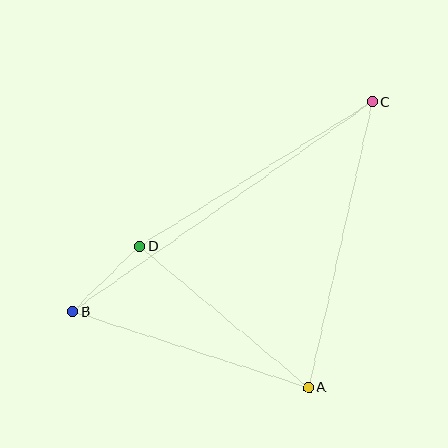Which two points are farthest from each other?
Points B and C are farthest from each other.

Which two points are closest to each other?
Points B and D are closest to each other.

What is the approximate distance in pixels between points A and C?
The distance between A and C is approximately 293 pixels.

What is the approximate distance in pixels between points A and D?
The distance between A and D is approximately 221 pixels.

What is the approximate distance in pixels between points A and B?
The distance between A and B is approximately 248 pixels.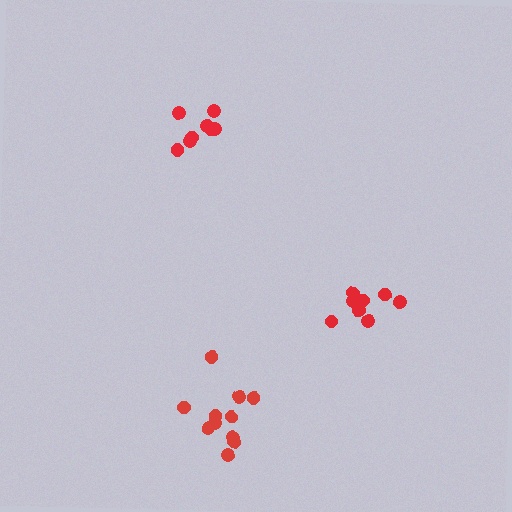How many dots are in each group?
Group 1: 11 dots, Group 2: 9 dots, Group 3: 8 dots (28 total).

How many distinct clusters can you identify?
There are 3 distinct clusters.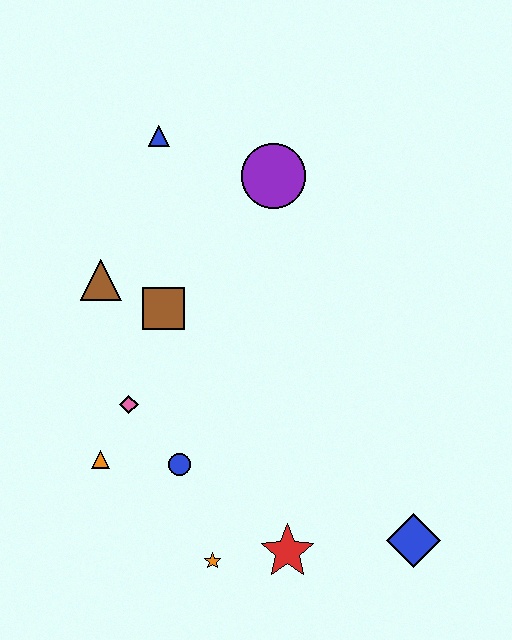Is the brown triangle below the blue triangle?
Yes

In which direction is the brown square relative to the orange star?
The brown square is above the orange star.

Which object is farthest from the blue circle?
The blue triangle is farthest from the blue circle.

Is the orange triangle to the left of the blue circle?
Yes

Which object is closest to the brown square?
The brown triangle is closest to the brown square.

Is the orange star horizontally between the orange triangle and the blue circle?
No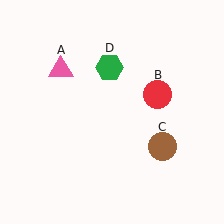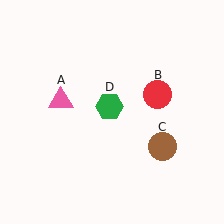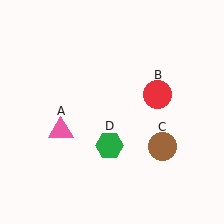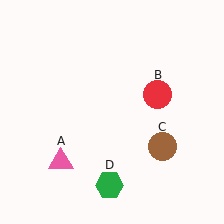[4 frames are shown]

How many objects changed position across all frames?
2 objects changed position: pink triangle (object A), green hexagon (object D).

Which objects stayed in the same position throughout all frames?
Red circle (object B) and brown circle (object C) remained stationary.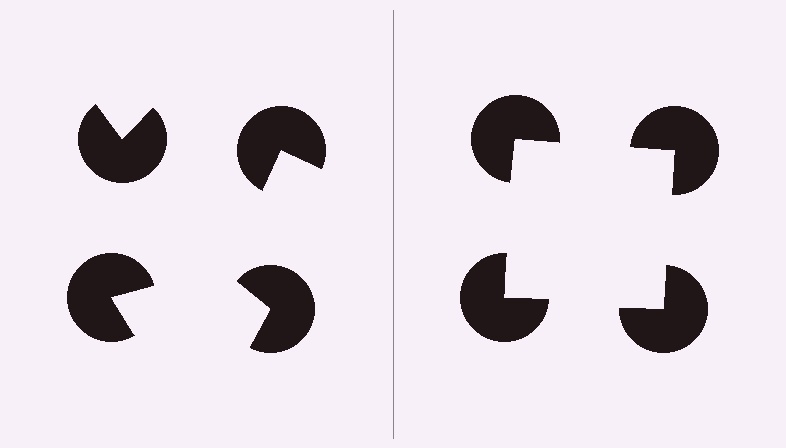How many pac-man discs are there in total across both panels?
8 — 4 on each side.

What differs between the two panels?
The pac-man discs are positioned identically on both sides; only the wedge orientations differ. On the right they align to a square; on the left they are misaligned.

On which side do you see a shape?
An illusory square appears on the right side. On the left side the wedge cuts are rotated, so no coherent shape forms.